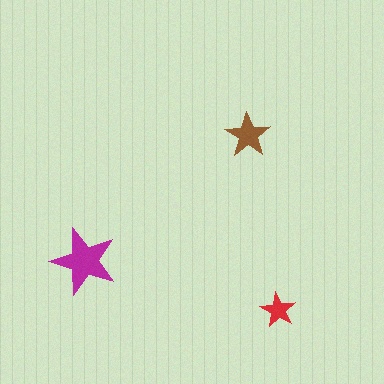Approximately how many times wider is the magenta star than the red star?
About 2 times wider.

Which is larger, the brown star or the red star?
The brown one.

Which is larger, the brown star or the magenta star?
The magenta one.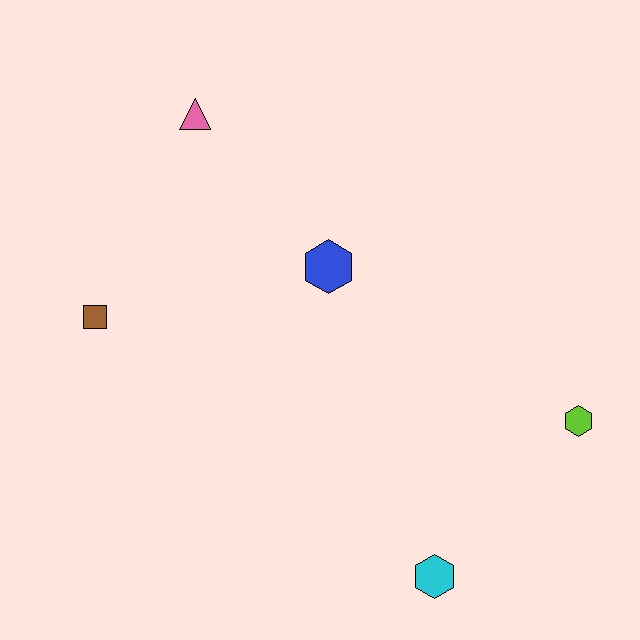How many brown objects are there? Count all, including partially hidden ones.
There is 1 brown object.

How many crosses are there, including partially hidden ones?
There are no crosses.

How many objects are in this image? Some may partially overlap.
There are 5 objects.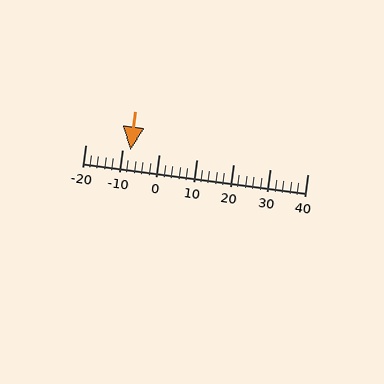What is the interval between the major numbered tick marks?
The major tick marks are spaced 10 units apart.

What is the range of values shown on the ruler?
The ruler shows values from -20 to 40.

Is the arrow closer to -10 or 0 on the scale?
The arrow is closer to -10.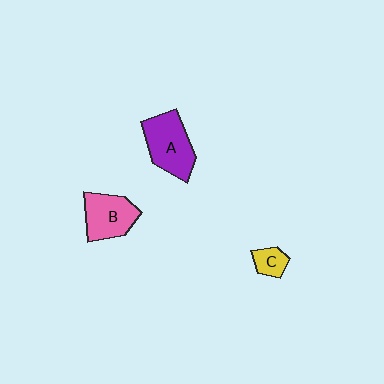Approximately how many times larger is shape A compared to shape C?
Approximately 2.8 times.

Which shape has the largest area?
Shape A (purple).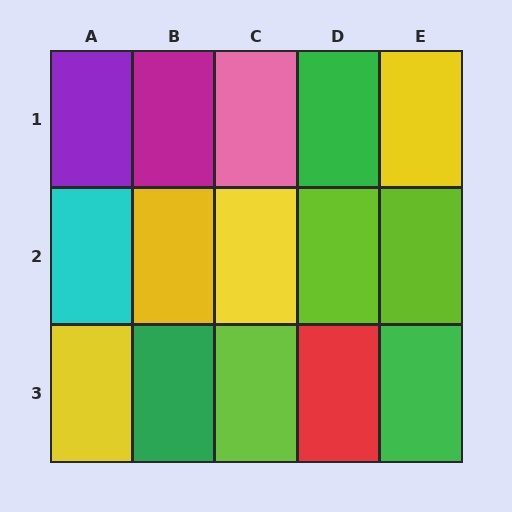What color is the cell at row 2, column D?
Lime.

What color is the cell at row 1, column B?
Magenta.